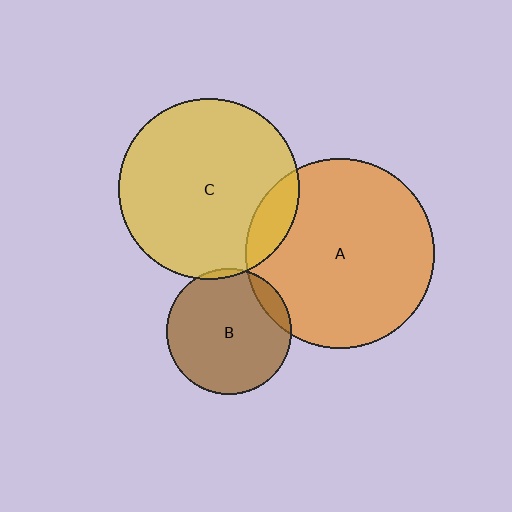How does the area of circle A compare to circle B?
Approximately 2.3 times.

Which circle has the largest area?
Circle A (orange).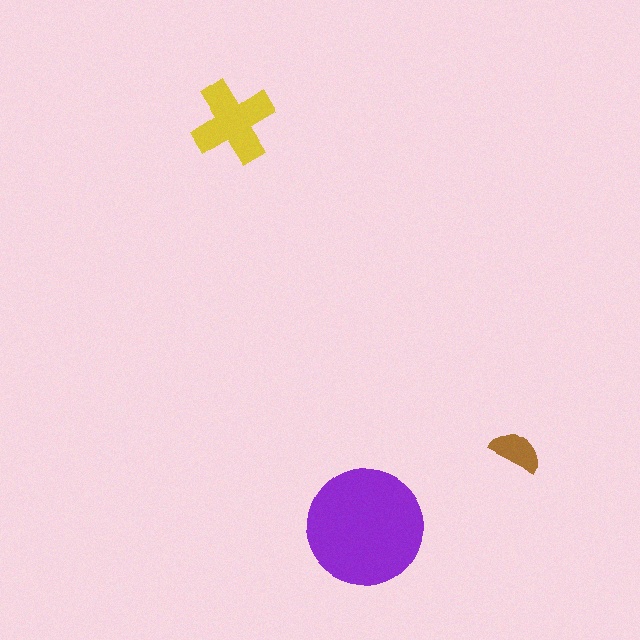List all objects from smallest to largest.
The brown semicircle, the yellow cross, the purple circle.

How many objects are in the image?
There are 3 objects in the image.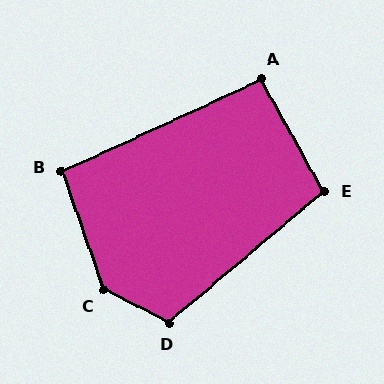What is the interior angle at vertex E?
Approximately 101 degrees (obtuse).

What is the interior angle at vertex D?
Approximately 114 degrees (obtuse).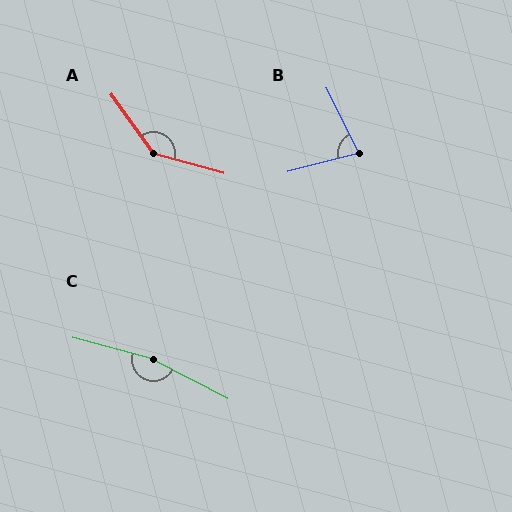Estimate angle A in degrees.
Approximately 141 degrees.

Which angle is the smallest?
B, at approximately 78 degrees.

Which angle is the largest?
C, at approximately 168 degrees.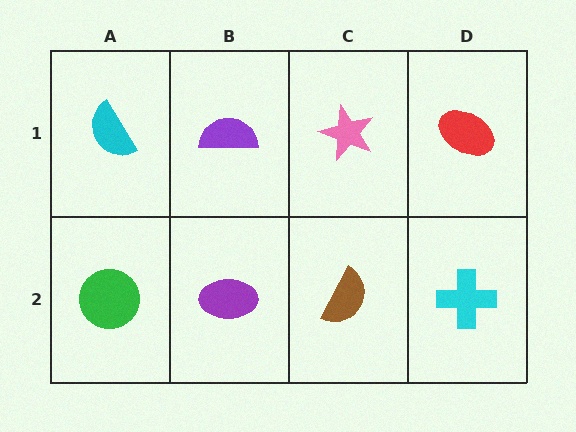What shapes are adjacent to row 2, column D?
A red ellipse (row 1, column D), a brown semicircle (row 2, column C).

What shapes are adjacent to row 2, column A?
A cyan semicircle (row 1, column A), a purple ellipse (row 2, column B).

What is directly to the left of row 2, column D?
A brown semicircle.